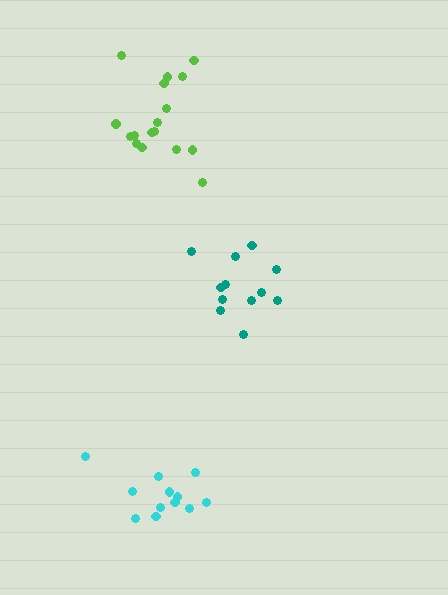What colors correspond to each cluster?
The clusters are colored: cyan, teal, lime.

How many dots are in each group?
Group 1: 12 dots, Group 2: 12 dots, Group 3: 17 dots (41 total).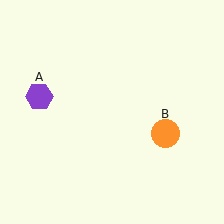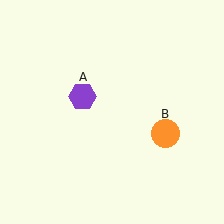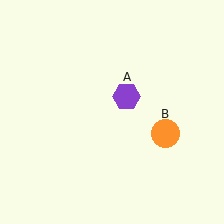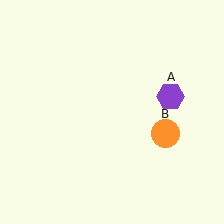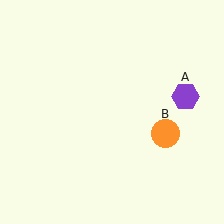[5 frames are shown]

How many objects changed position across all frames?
1 object changed position: purple hexagon (object A).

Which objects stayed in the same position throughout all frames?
Orange circle (object B) remained stationary.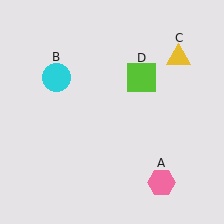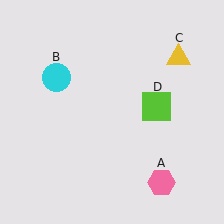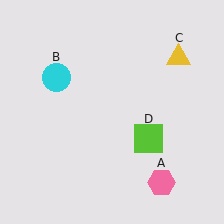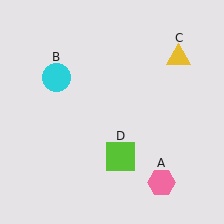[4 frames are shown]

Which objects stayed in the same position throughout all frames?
Pink hexagon (object A) and cyan circle (object B) and yellow triangle (object C) remained stationary.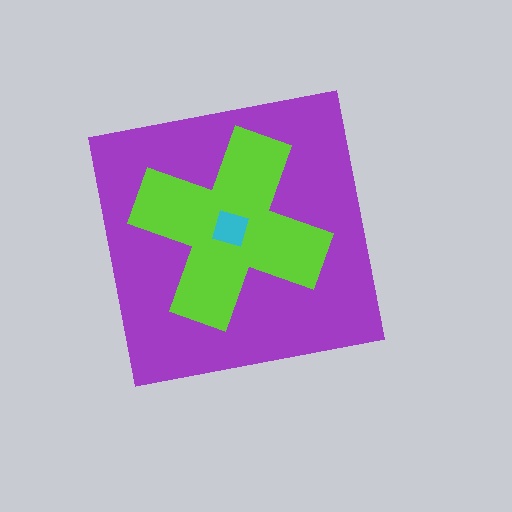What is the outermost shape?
The purple square.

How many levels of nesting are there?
3.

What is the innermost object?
The cyan square.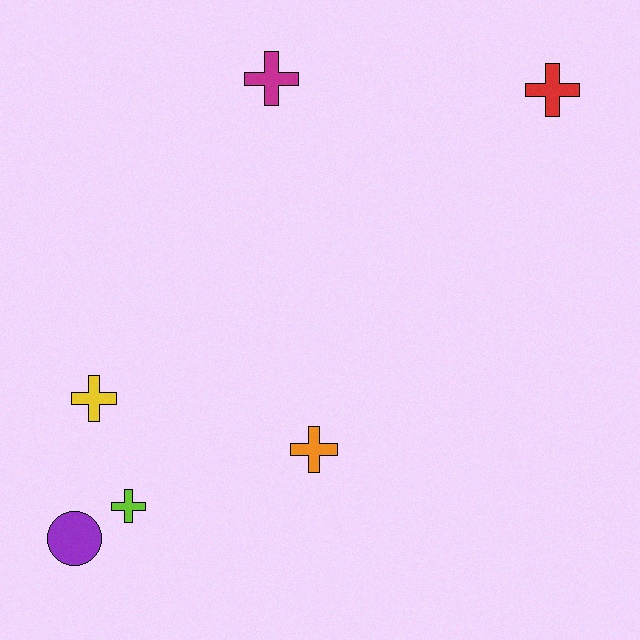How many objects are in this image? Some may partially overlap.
There are 6 objects.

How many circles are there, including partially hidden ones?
There is 1 circle.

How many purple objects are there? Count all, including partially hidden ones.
There is 1 purple object.